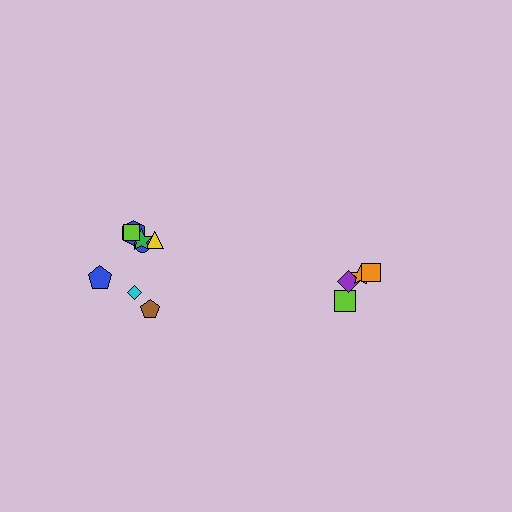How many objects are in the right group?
There are 4 objects.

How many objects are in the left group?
There are 8 objects.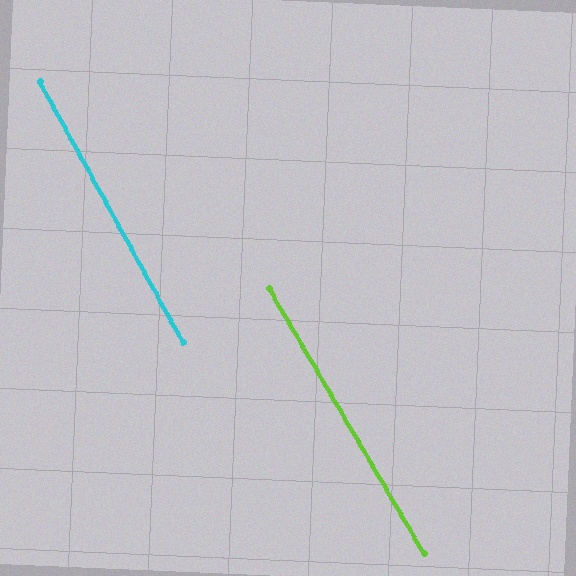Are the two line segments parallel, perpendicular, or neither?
Parallel — their directions differ by only 1.6°.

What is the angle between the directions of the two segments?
Approximately 2 degrees.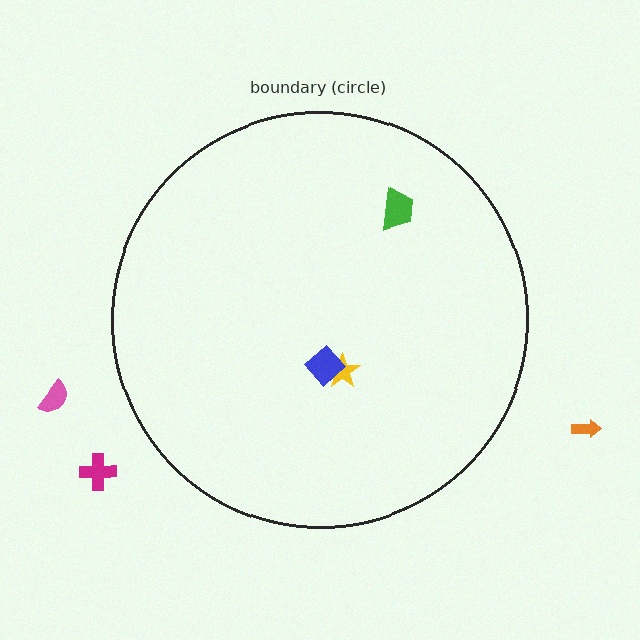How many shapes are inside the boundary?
3 inside, 3 outside.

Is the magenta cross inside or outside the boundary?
Outside.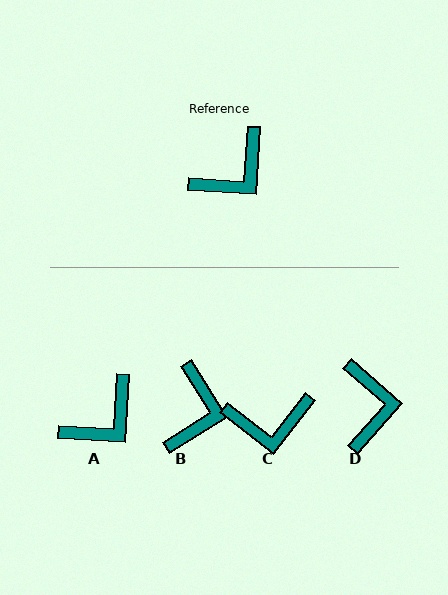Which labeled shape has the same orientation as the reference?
A.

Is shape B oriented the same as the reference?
No, it is off by about 36 degrees.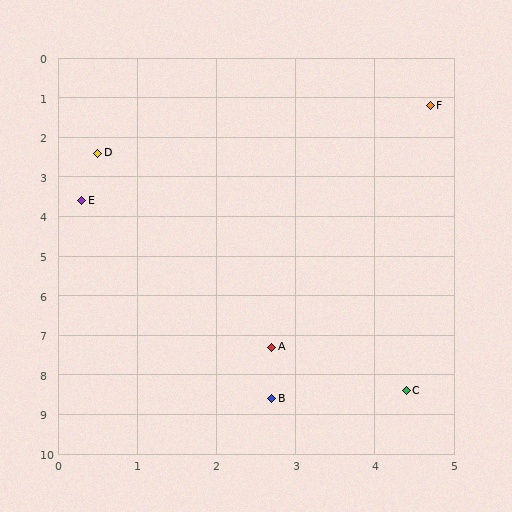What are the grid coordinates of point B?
Point B is at approximately (2.7, 8.6).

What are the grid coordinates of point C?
Point C is at approximately (4.4, 8.4).